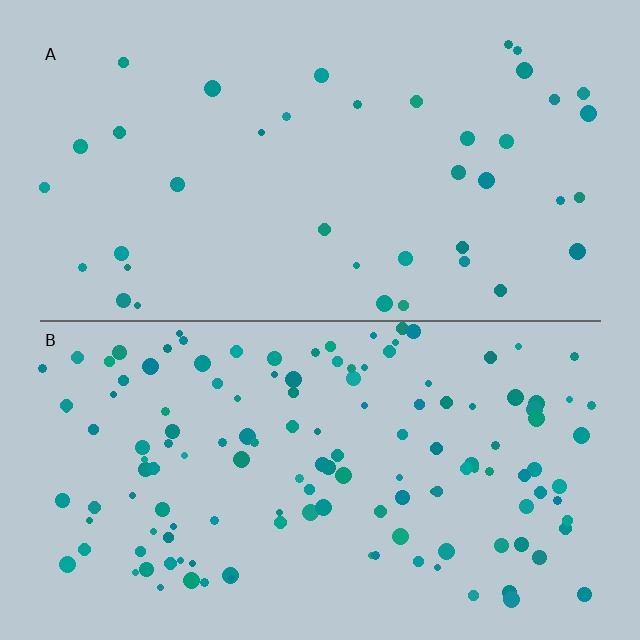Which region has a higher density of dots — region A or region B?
B (the bottom).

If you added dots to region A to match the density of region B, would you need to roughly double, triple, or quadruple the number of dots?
Approximately triple.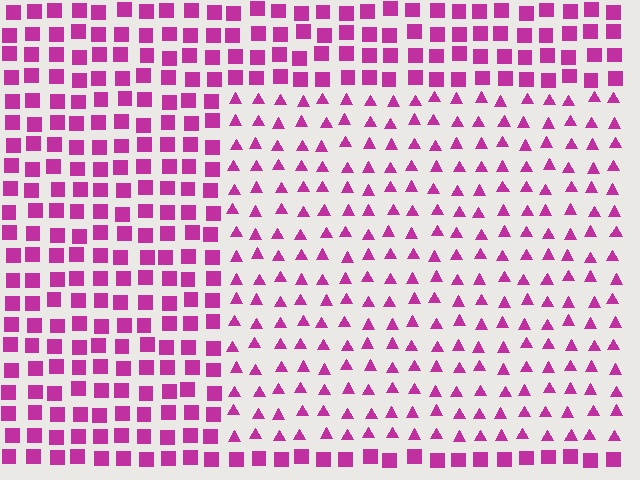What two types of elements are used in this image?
The image uses triangles inside the rectangle region and squares outside it.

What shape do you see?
I see a rectangle.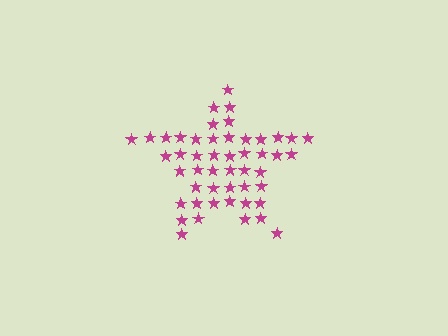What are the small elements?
The small elements are stars.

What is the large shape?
The large shape is a star.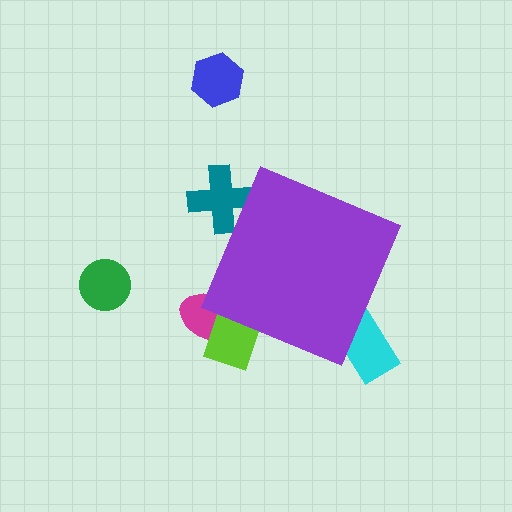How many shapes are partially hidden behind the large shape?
4 shapes are partially hidden.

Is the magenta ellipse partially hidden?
Yes, the magenta ellipse is partially hidden behind the purple diamond.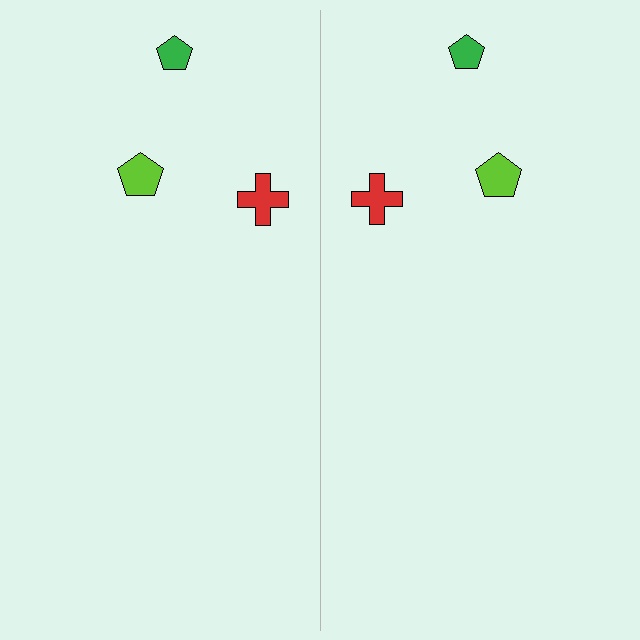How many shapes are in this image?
There are 6 shapes in this image.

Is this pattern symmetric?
Yes, this pattern has bilateral (reflection) symmetry.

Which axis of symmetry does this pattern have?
The pattern has a vertical axis of symmetry running through the center of the image.